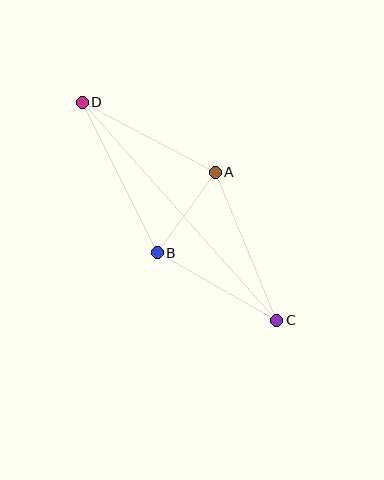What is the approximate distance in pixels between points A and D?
The distance between A and D is approximately 150 pixels.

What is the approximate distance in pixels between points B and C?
The distance between B and C is approximately 137 pixels.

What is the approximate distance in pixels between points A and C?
The distance between A and C is approximately 160 pixels.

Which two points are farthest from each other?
Points C and D are farthest from each other.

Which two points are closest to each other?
Points A and B are closest to each other.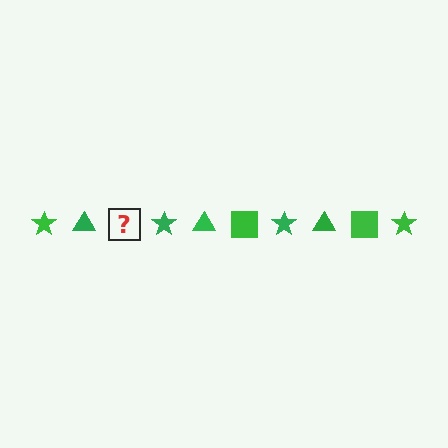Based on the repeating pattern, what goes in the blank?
The blank should be a green square.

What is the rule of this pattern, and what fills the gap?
The rule is that the pattern cycles through star, triangle, square shapes in green. The gap should be filled with a green square.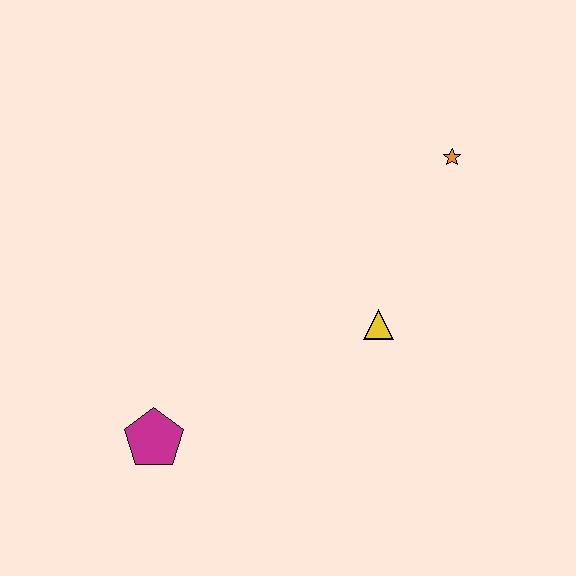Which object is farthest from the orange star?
The magenta pentagon is farthest from the orange star.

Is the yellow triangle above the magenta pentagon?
Yes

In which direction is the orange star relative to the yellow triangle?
The orange star is above the yellow triangle.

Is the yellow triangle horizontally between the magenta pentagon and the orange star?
Yes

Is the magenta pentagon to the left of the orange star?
Yes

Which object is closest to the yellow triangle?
The orange star is closest to the yellow triangle.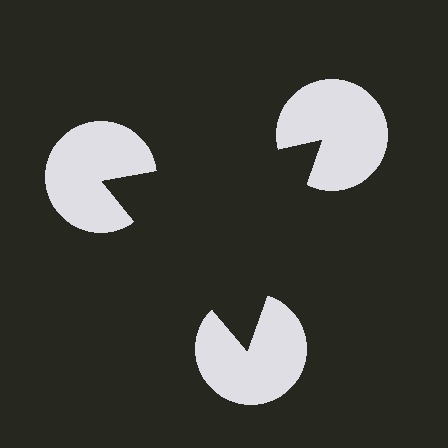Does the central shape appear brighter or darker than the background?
It typically appears slightly darker than the background, even though no actual brightness change is drawn.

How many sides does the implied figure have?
3 sides.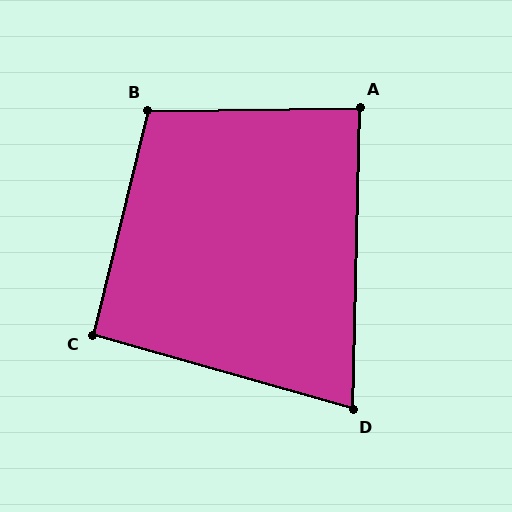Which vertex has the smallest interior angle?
D, at approximately 76 degrees.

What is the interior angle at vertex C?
Approximately 92 degrees (approximately right).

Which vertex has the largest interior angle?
B, at approximately 104 degrees.